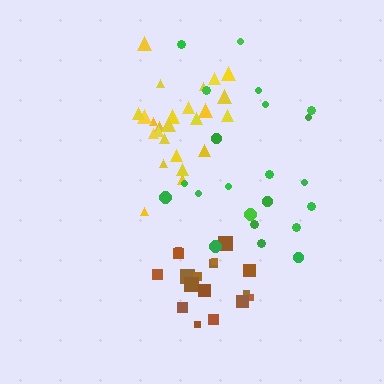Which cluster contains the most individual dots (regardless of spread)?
Yellow (25).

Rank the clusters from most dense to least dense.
brown, yellow, green.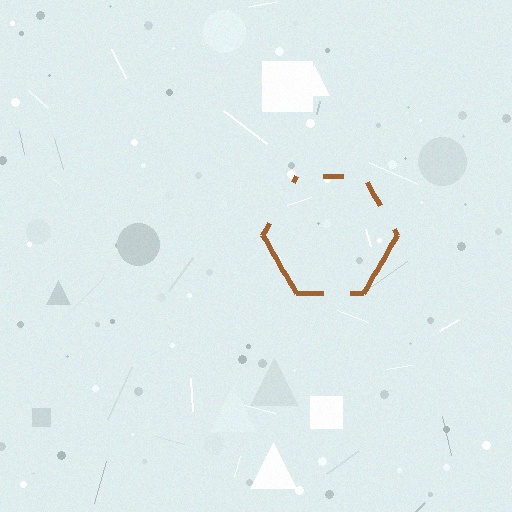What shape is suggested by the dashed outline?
The dashed outline suggests a hexagon.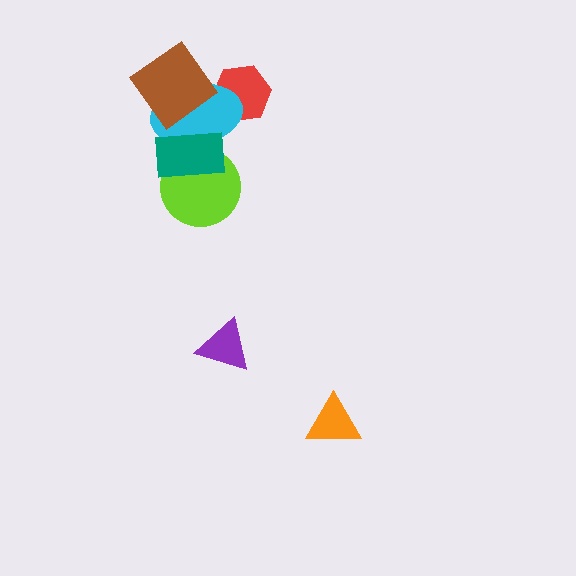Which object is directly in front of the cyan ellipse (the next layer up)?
The brown diamond is directly in front of the cyan ellipse.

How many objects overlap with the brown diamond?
1 object overlaps with the brown diamond.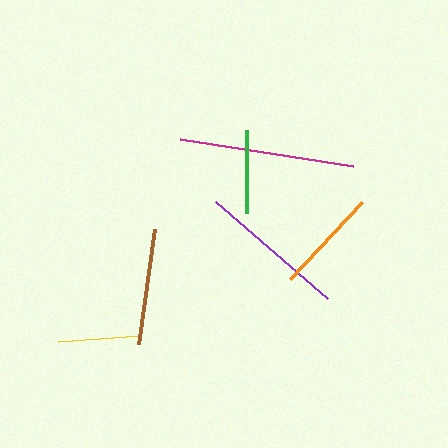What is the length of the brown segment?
The brown segment is approximately 116 pixels long.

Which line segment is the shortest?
The yellow line is the shortest at approximately 82 pixels.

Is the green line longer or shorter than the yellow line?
The green line is longer than the yellow line.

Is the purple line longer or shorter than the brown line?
The purple line is longer than the brown line.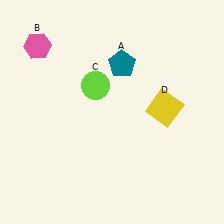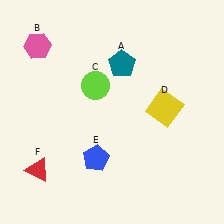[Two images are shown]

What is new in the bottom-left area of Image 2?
A blue pentagon (E) was added in the bottom-left area of Image 2.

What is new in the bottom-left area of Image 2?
A red triangle (F) was added in the bottom-left area of Image 2.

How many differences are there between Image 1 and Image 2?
There are 2 differences between the two images.